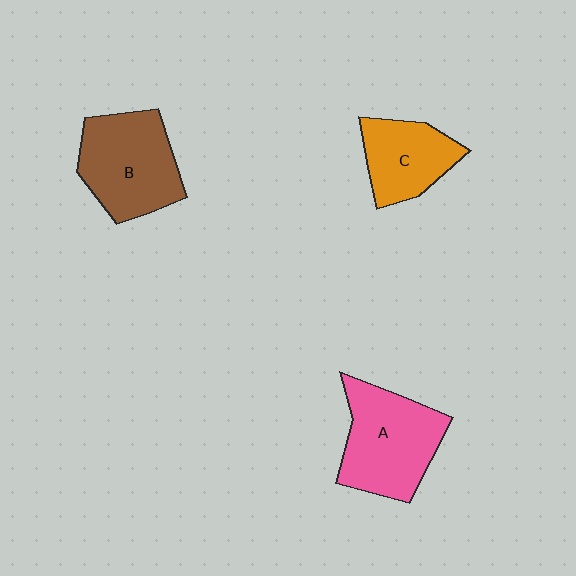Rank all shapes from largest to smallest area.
From largest to smallest: A (pink), B (brown), C (orange).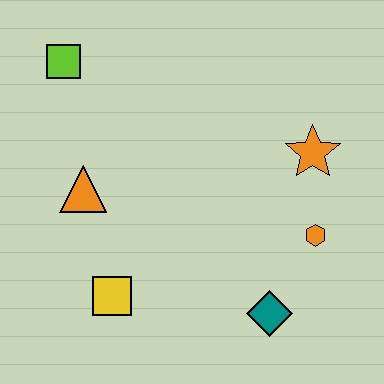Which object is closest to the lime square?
The orange triangle is closest to the lime square.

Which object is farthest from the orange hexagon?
The lime square is farthest from the orange hexagon.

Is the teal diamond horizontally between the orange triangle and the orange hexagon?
Yes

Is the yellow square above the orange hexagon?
No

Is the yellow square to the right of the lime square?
Yes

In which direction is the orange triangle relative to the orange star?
The orange triangle is to the left of the orange star.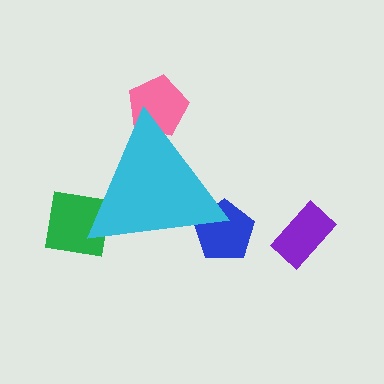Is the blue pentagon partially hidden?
Yes, the blue pentagon is partially hidden behind the cyan triangle.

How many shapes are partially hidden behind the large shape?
3 shapes are partially hidden.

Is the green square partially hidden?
Yes, the green square is partially hidden behind the cyan triangle.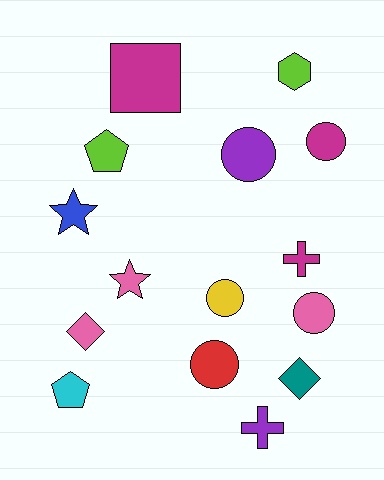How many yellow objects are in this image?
There is 1 yellow object.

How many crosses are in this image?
There are 2 crosses.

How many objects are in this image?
There are 15 objects.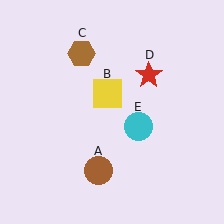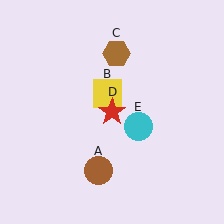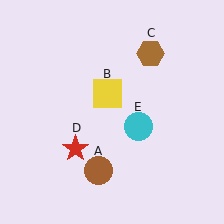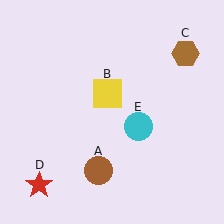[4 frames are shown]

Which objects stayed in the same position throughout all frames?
Brown circle (object A) and yellow square (object B) and cyan circle (object E) remained stationary.